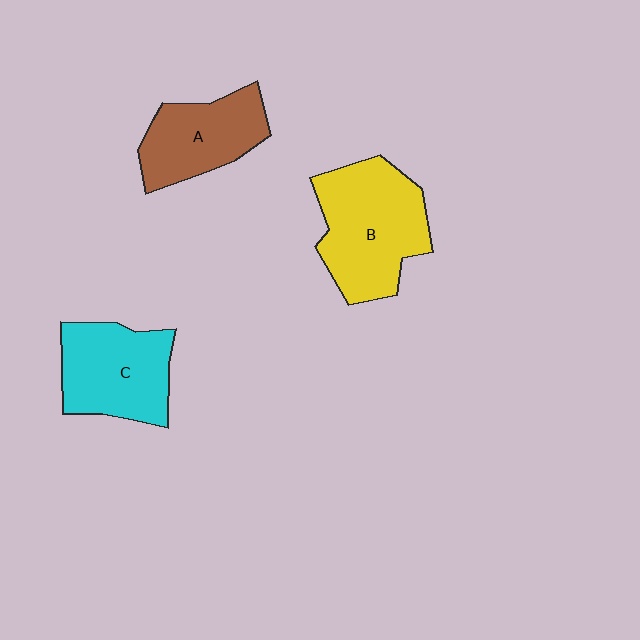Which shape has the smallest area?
Shape A (brown).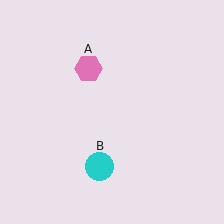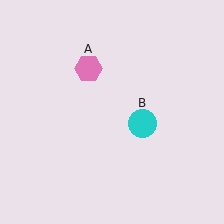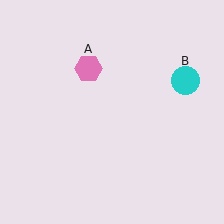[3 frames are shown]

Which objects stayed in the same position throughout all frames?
Pink hexagon (object A) remained stationary.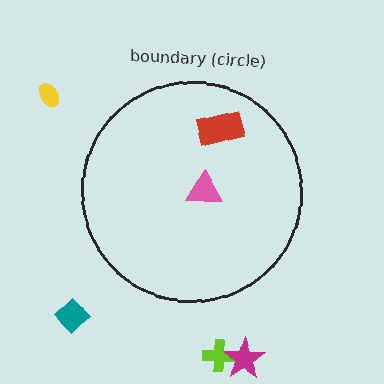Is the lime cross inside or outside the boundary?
Outside.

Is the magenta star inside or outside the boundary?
Outside.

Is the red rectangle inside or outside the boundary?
Inside.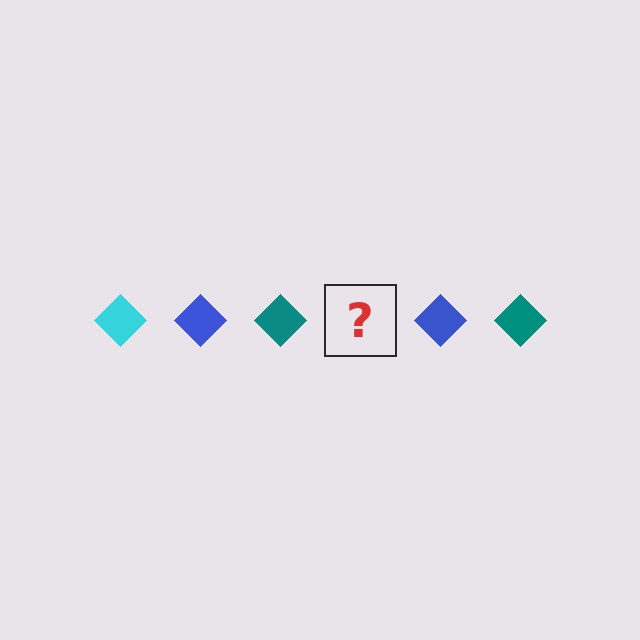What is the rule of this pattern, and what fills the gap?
The rule is that the pattern cycles through cyan, blue, teal diamonds. The gap should be filled with a cyan diamond.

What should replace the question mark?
The question mark should be replaced with a cyan diamond.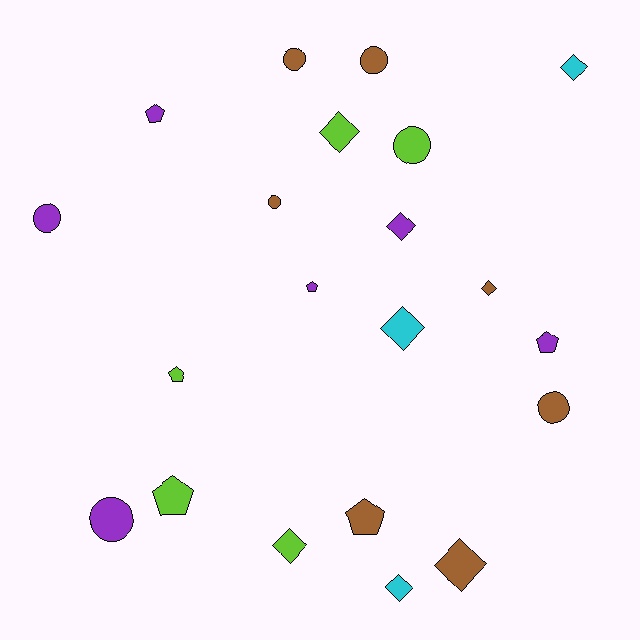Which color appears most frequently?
Brown, with 7 objects.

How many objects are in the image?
There are 21 objects.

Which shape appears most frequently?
Diamond, with 8 objects.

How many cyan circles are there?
There are no cyan circles.